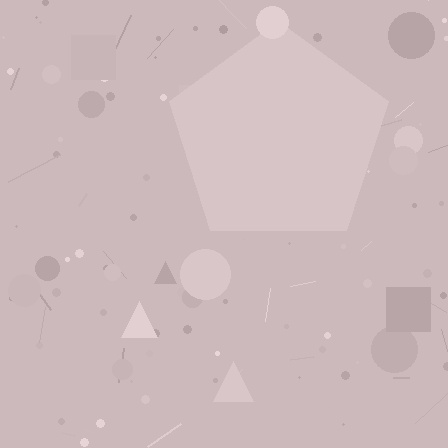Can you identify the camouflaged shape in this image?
The camouflaged shape is a pentagon.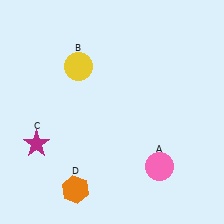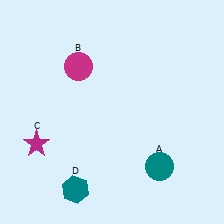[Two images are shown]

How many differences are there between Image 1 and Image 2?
There are 3 differences between the two images.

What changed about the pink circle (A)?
In Image 1, A is pink. In Image 2, it changed to teal.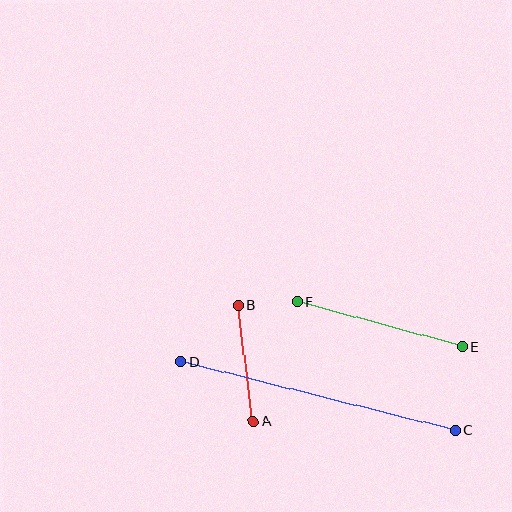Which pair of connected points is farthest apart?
Points C and D are farthest apart.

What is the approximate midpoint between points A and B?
The midpoint is at approximately (246, 364) pixels.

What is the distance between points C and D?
The distance is approximately 283 pixels.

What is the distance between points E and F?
The distance is approximately 172 pixels.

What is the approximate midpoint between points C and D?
The midpoint is at approximately (318, 396) pixels.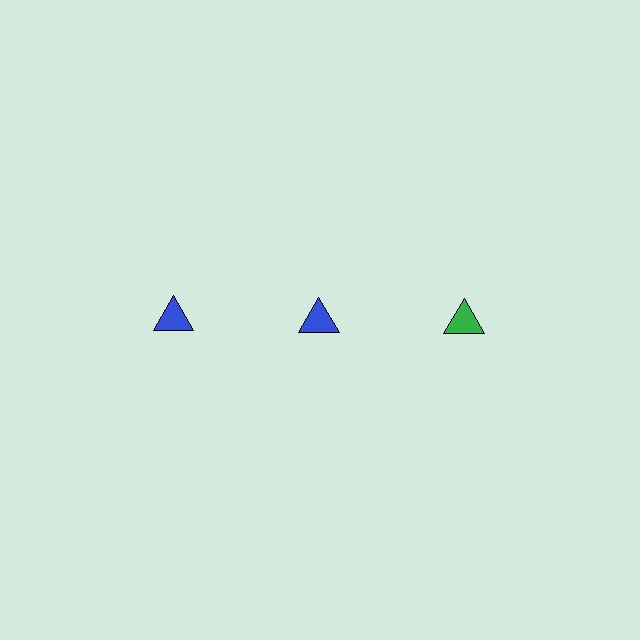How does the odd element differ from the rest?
It has a different color: green instead of blue.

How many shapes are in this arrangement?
There are 3 shapes arranged in a grid pattern.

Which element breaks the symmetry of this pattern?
The green triangle in the top row, center column breaks the symmetry. All other shapes are blue triangles.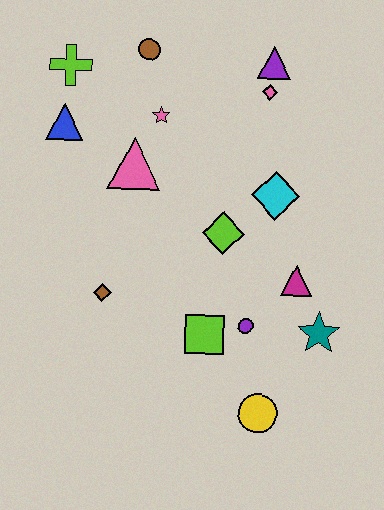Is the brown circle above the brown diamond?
Yes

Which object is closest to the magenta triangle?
The teal star is closest to the magenta triangle.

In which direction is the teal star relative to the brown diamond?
The teal star is to the right of the brown diamond.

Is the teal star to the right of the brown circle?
Yes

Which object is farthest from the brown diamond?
The purple triangle is farthest from the brown diamond.